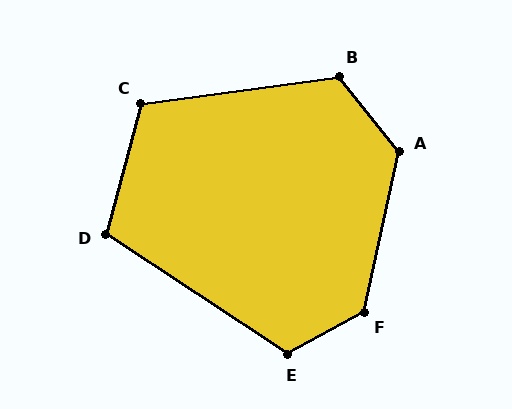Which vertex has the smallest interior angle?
D, at approximately 109 degrees.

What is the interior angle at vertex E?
Approximately 118 degrees (obtuse).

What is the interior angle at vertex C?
Approximately 113 degrees (obtuse).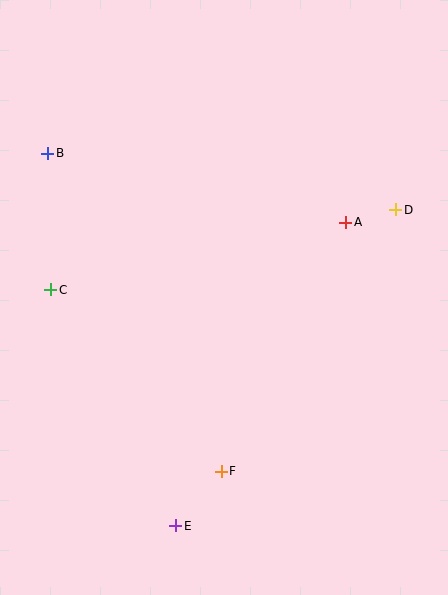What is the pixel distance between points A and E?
The distance between A and E is 348 pixels.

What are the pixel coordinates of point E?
Point E is at (176, 526).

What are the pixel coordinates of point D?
Point D is at (396, 210).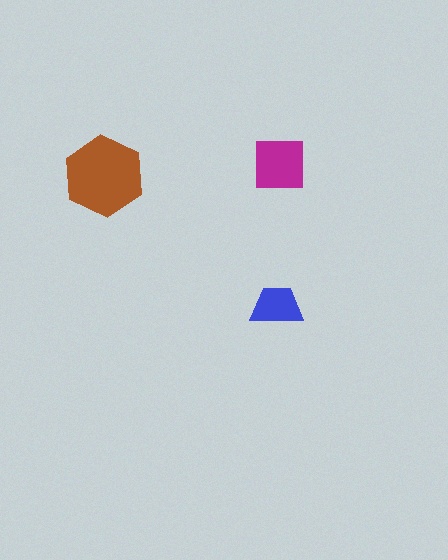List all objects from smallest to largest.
The blue trapezoid, the magenta square, the brown hexagon.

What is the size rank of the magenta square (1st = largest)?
2nd.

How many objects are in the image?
There are 3 objects in the image.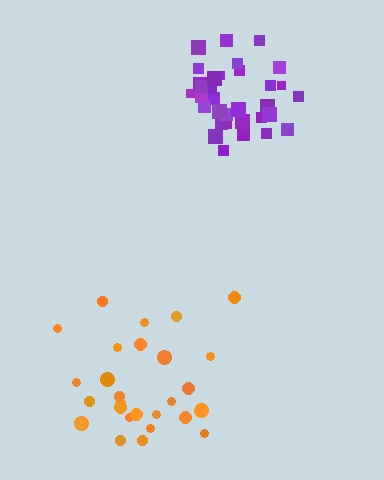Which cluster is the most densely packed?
Purple.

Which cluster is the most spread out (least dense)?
Orange.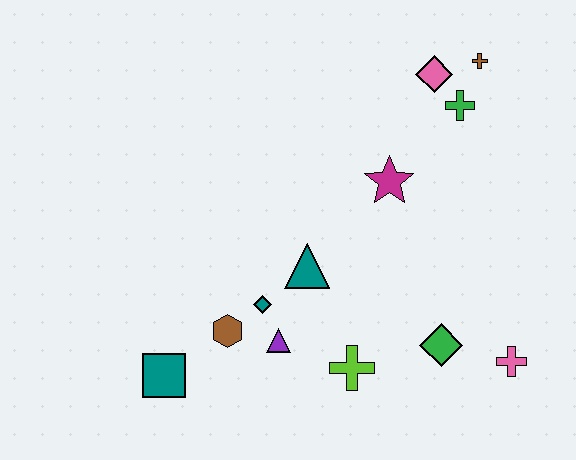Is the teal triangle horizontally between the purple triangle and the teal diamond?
No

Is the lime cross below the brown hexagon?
Yes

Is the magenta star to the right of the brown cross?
No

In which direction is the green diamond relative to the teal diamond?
The green diamond is to the right of the teal diamond.